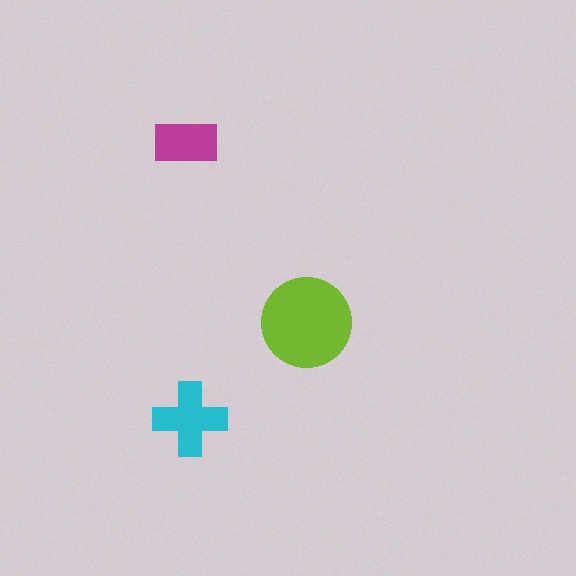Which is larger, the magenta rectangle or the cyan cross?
The cyan cross.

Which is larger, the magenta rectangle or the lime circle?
The lime circle.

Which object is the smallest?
The magenta rectangle.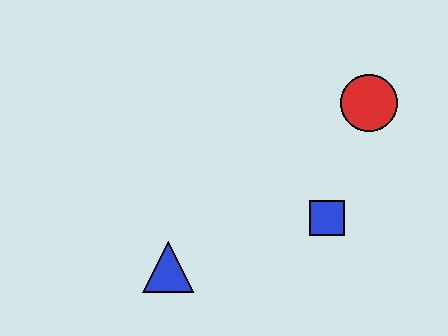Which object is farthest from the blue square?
The blue triangle is farthest from the blue square.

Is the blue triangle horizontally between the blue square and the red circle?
No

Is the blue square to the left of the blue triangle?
No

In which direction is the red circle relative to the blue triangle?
The red circle is to the right of the blue triangle.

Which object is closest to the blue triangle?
The blue square is closest to the blue triangle.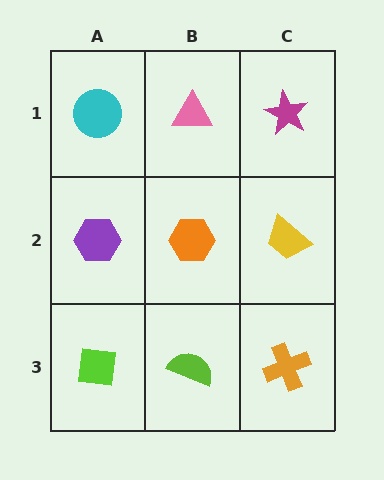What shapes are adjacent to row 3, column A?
A purple hexagon (row 2, column A), a lime semicircle (row 3, column B).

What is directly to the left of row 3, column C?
A lime semicircle.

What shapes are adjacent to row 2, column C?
A magenta star (row 1, column C), an orange cross (row 3, column C), an orange hexagon (row 2, column B).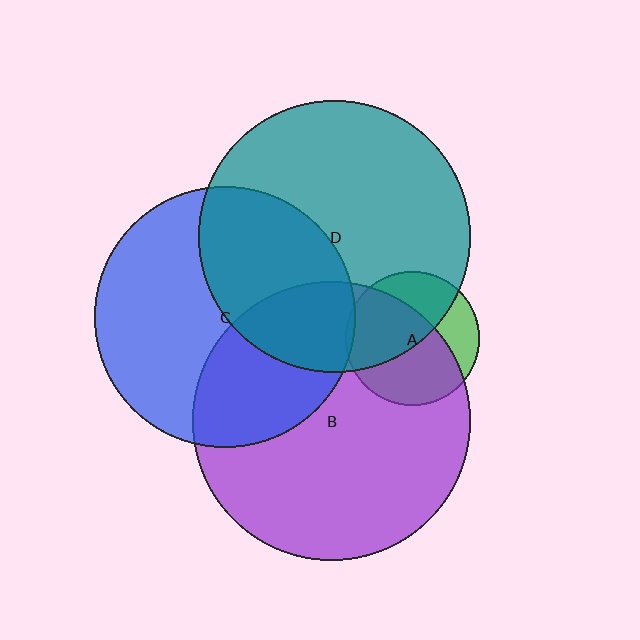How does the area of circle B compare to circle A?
Approximately 4.3 times.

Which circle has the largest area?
Circle B (purple).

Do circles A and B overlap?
Yes.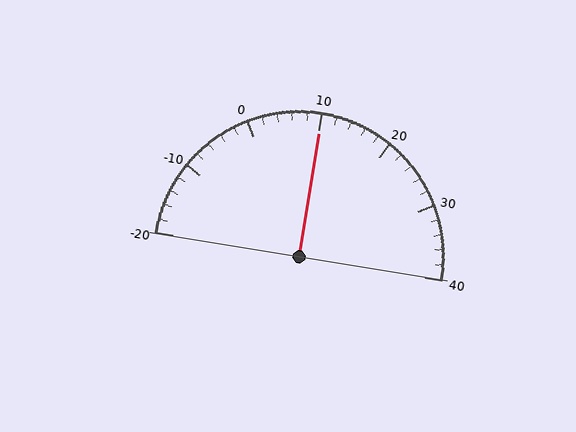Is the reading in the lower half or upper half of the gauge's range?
The reading is in the upper half of the range (-20 to 40).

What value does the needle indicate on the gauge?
The needle indicates approximately 10.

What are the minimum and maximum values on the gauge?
The gauge ranges from -20 to 40.